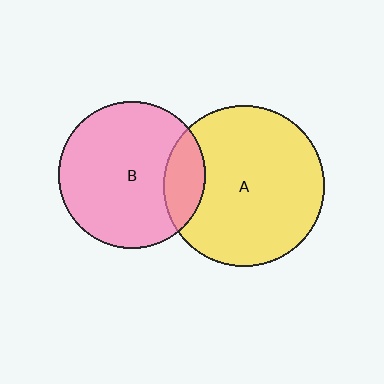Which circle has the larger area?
Circle A (yellow).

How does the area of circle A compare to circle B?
Approximately 1.2 times.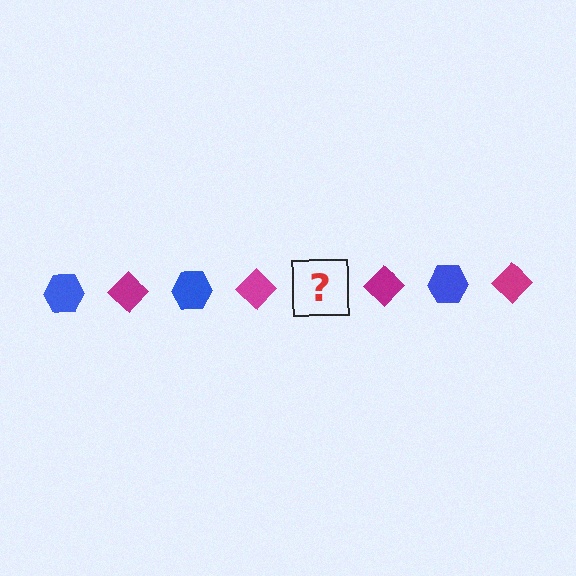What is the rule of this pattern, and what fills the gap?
The rule is that the pattern alternates between blue hexagon and magenta diamond. The gap should be filled with a blue hexagon.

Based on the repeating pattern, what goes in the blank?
The blank should be a blue hexagon.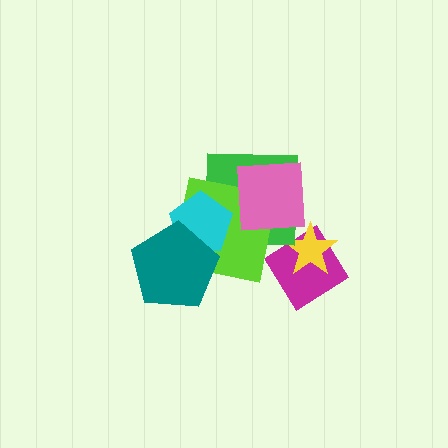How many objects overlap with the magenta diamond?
1 object overlaps with the magenta diamond.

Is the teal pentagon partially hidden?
No, no other shape covers it.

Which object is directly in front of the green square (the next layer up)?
The lime square is directly in front of the green square.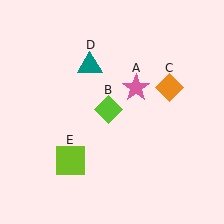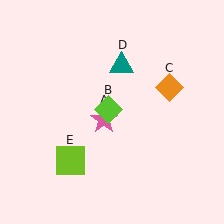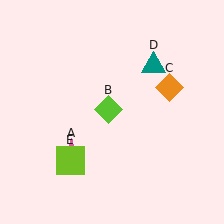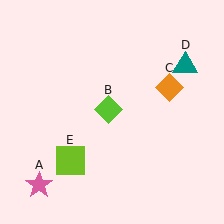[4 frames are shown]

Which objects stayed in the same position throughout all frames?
Lime diamond (object B) and orange diamond (object C) and lime square (object E) remained stationary.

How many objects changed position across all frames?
2 objects changed position: pink star (object A), teal triangle (object D).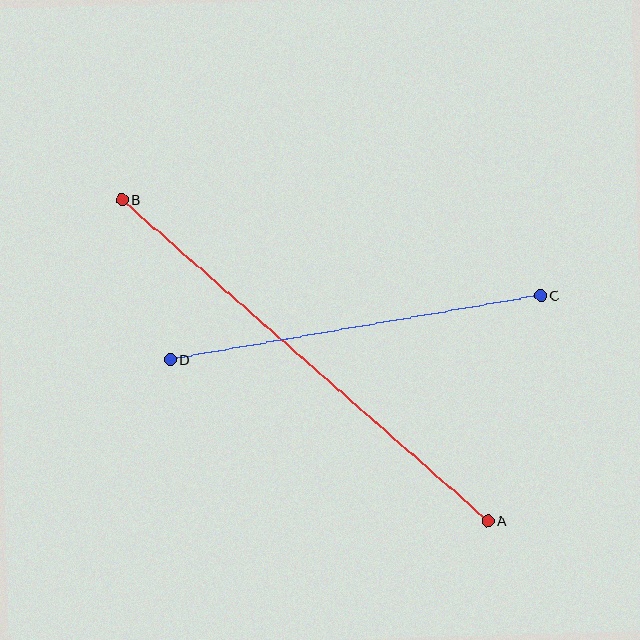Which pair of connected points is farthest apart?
Points A and B are farthest apart.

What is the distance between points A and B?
The distance is approximately 487 pixels.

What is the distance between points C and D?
The distance is approximately 376 pixels.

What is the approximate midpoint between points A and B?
The midpoint is at approximately (305, 361) pixels.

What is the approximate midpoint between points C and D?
The midpoint is at approximately (355, 328) pixels.